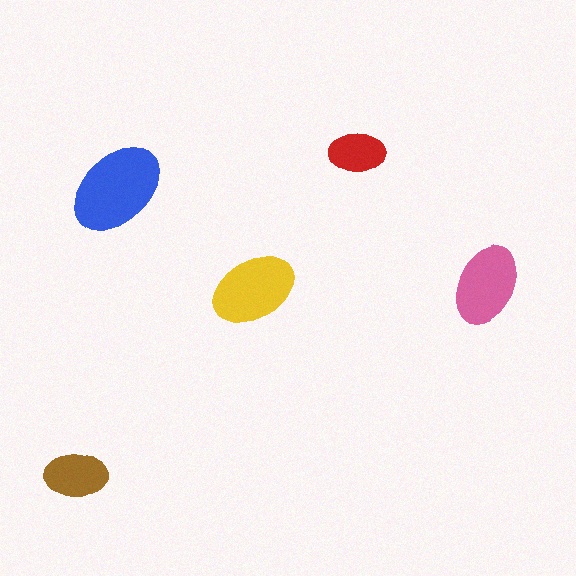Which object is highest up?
The red ellipse is topmost.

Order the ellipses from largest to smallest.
the blue one, the yellow one, the pink one, the brown one, the red one.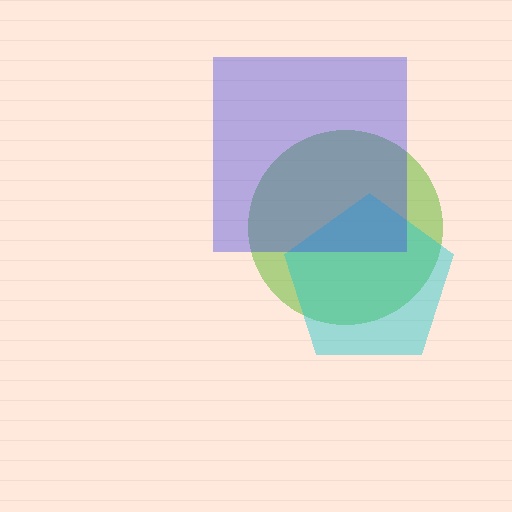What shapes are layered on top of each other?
The layered shapes are: a lime circle, a cyan pentagon, a blue square.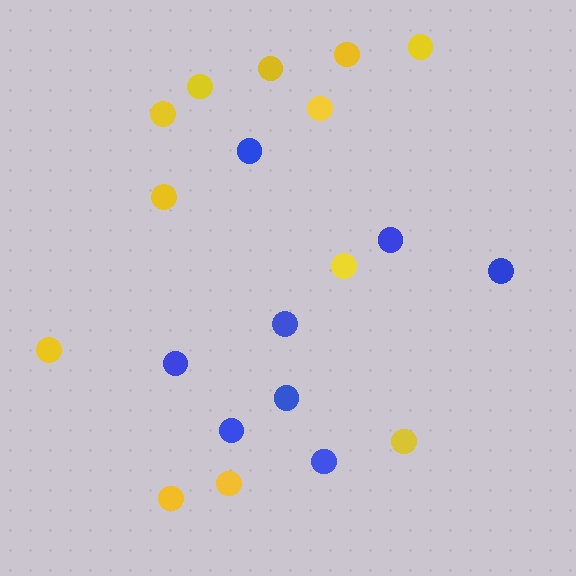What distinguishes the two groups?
There are 2 groups: one group of blue circles (8) and one group of yellow circles (12).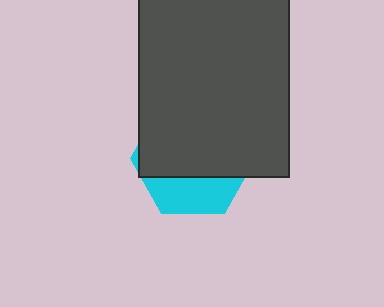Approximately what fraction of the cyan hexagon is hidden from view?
Roughly 70% of the cyan hexagon is hidden behind the dark gray rectangle.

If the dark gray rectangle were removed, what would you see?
You would see the complete cyan hexagon.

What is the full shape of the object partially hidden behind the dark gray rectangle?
The partially hidden object is a cyan hexagon.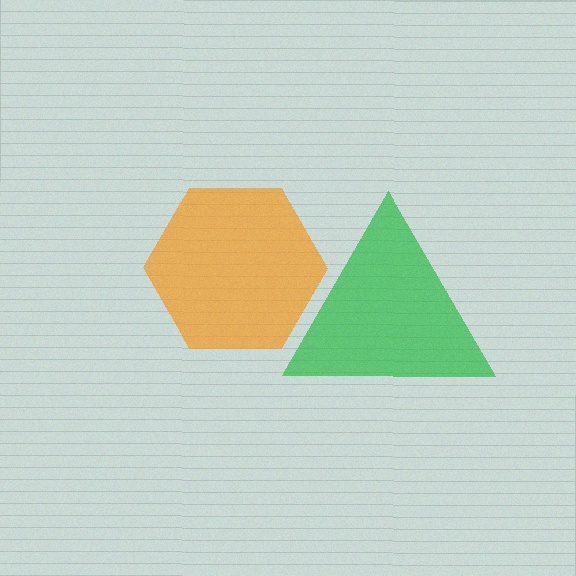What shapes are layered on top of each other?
The layered shapes are: a green triangle, an orange hexagon.